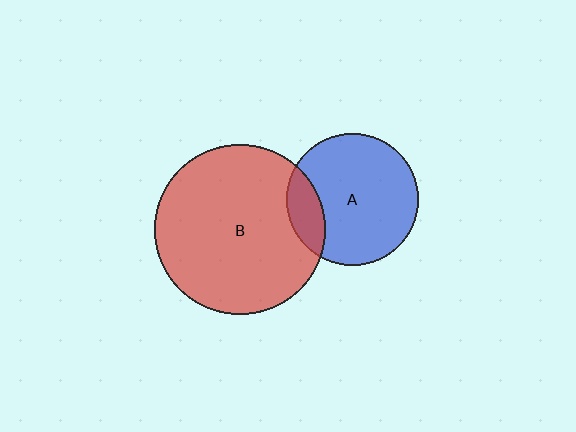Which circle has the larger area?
Circle B (red).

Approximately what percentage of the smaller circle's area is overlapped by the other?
Approximately 15%.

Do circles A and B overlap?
Yes.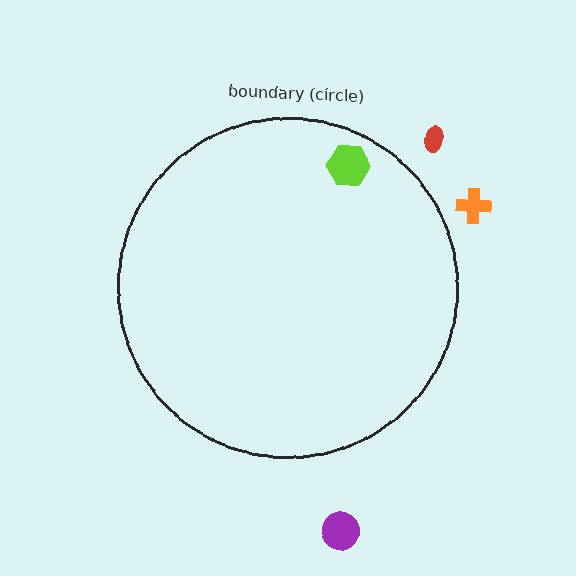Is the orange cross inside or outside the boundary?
Outside.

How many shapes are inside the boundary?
1 inside, 3 outside.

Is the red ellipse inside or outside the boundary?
Outside.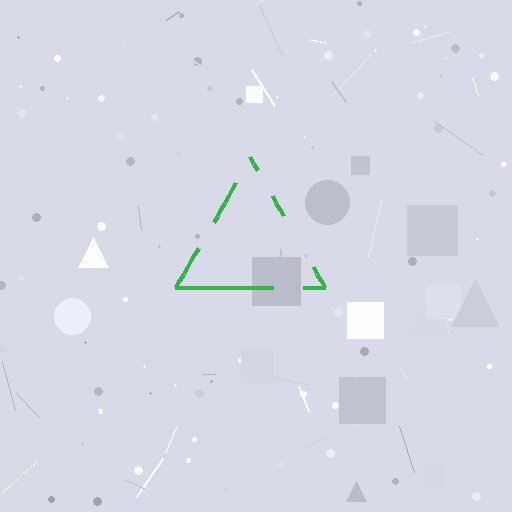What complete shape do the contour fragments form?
The contour fragments form a triangle.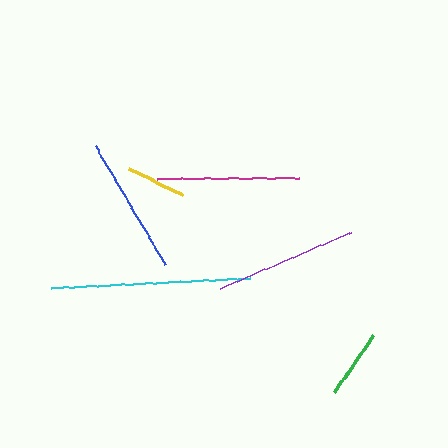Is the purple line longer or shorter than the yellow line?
The purple line is longer than the yellow line.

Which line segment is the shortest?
The yellow line is the shortest at approximately 61 pixels.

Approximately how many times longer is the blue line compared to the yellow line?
The blue line is approximately 2.3 times the length of the yellow line.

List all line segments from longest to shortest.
From longest to shortest: cyan, magenta, purple, blue, green, yellow.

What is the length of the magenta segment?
The magenta segment is approximately 143 pixels long.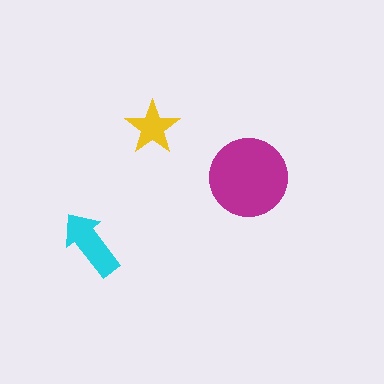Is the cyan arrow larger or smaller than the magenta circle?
Smaller.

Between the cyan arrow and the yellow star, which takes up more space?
The cyan arrow.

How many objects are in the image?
There are 3 objects in the image.